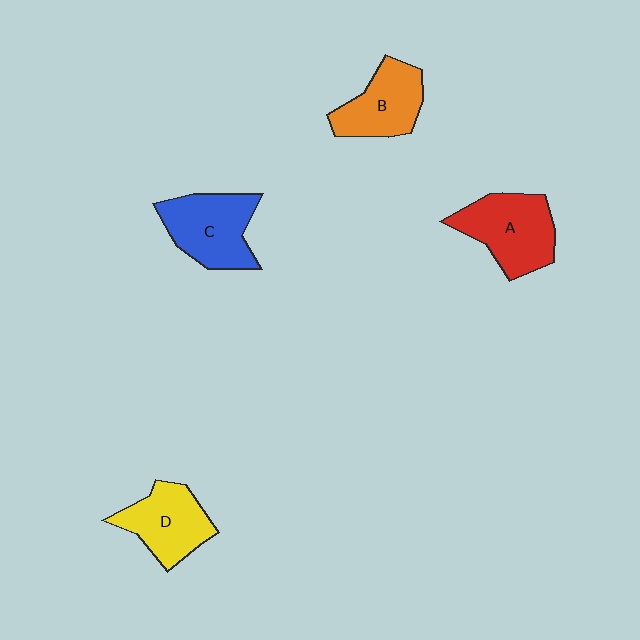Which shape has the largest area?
Shape A (red).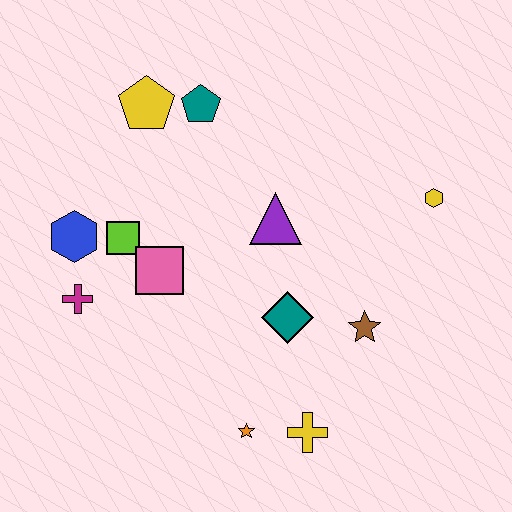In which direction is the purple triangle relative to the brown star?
The purple triangle is above the brown star.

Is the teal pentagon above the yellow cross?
Yes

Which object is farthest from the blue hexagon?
The yellow hexagon is farthest from the blue hexagon.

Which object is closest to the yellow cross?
The orange star is closest to the yellow cross.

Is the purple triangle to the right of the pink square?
Yes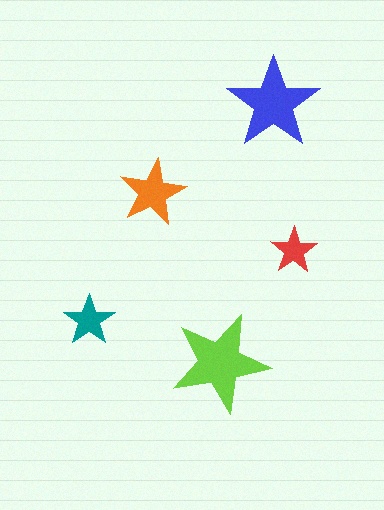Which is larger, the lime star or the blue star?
The lime one.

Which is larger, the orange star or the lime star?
The lime one.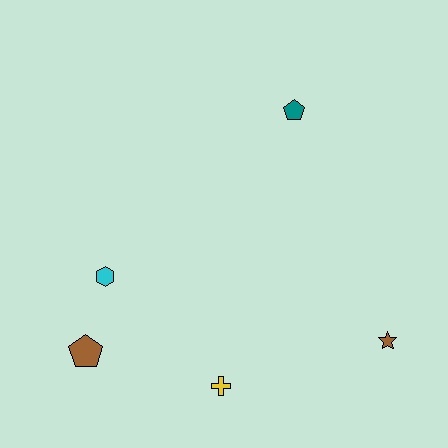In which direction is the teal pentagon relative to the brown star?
The teal pentagon is above the brown star.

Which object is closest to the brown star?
The yellow cross is closest to the brown star.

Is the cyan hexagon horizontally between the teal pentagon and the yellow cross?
No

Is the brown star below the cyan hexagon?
Yes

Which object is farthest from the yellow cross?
The teal pentagon is farthest from the yellow cross.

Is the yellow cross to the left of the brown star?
Yes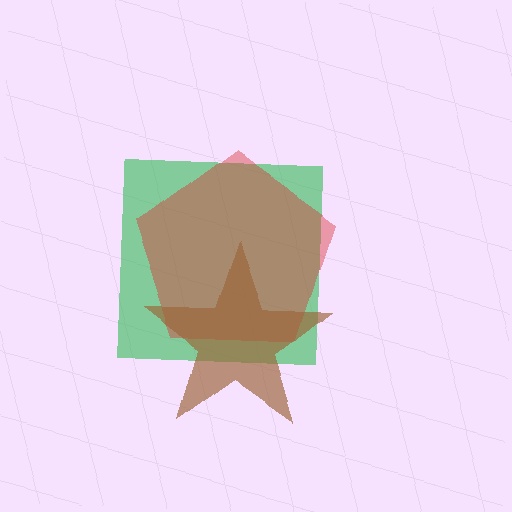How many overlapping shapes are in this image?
There are 3 overlapping shapes in the image.